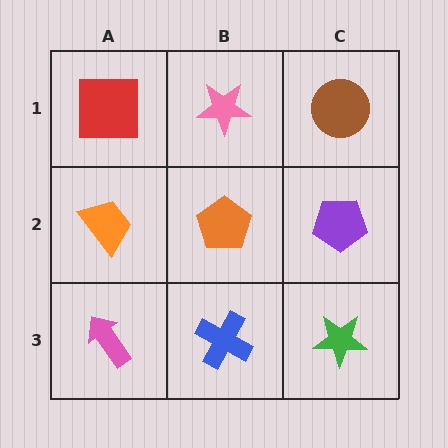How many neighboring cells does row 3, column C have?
2.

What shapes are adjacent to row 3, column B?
An orange pentagon (row 2, column B), a pink arrow (row 3, column A), a green star (row 3, column C).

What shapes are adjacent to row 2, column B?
A pink star (row 1, column B), a blue cross (row 3, column B), an orange trapezoid (row 2, column A), a purple pentagon (row 2, column C).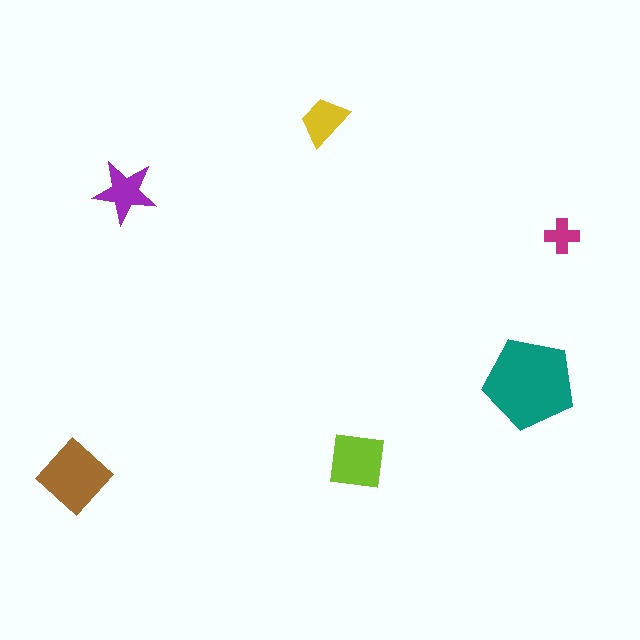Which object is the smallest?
The magenta cross.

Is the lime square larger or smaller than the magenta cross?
Larger.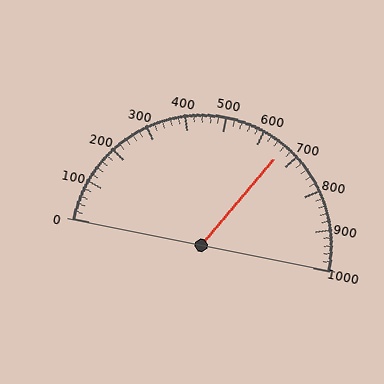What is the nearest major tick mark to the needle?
The nearest major tick mark is 700.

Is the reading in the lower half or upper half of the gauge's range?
The reading is in the upper half of the range (0 to 1000).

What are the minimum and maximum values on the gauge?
The gauge ranges from 0 to 1000.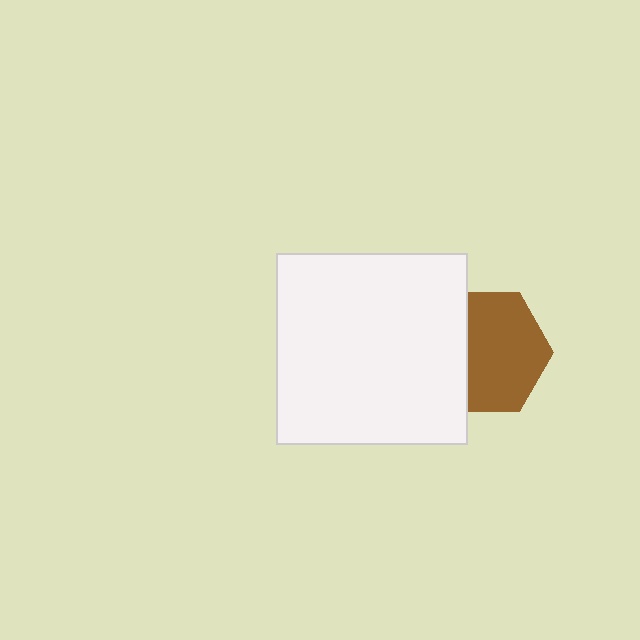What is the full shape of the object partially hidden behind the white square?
The partially hidden object is a brown hexagon.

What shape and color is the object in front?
The object in front is a white square.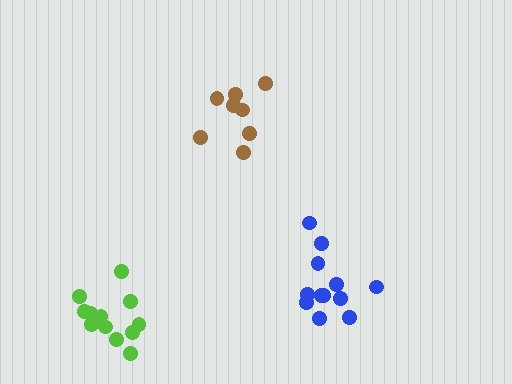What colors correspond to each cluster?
The clusters are colored: lime, blue, brown.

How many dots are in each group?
Group 1: 13 dots, Group 2: 12 dots, Group 3: 8 dots (33 total).